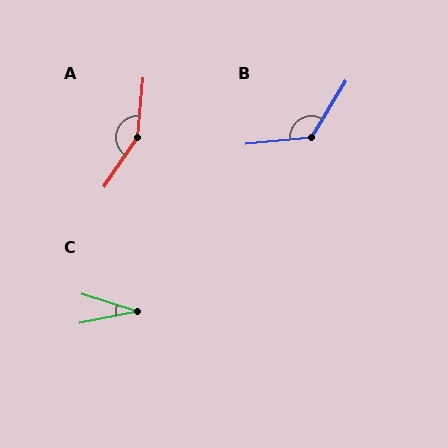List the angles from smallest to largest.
C (29°), B (127°), A (151°).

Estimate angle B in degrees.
Approximately 127 degrees.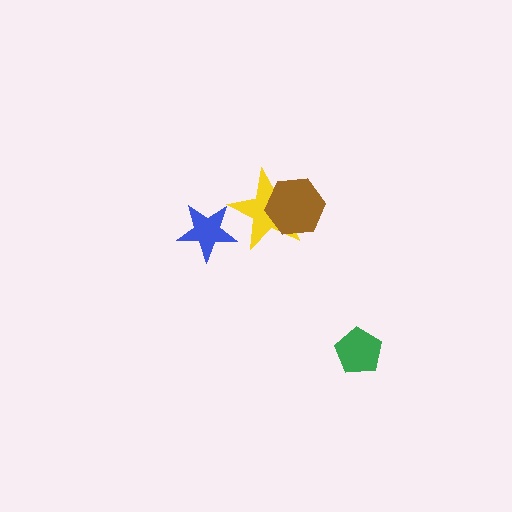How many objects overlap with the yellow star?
2 objects overlap with the yellow star.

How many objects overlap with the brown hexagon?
1 object overlaps with the brown hexagon.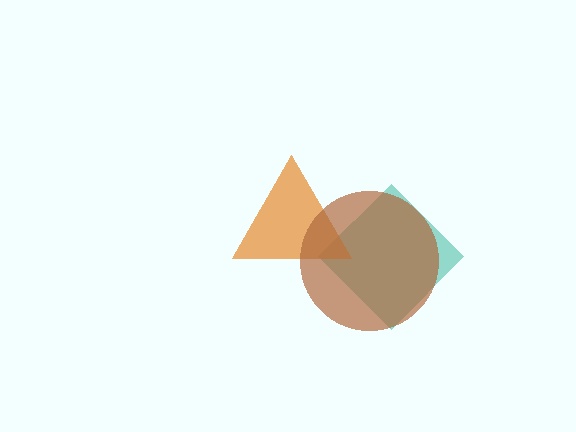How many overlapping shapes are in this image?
There are 3 overlapping shapes in the image.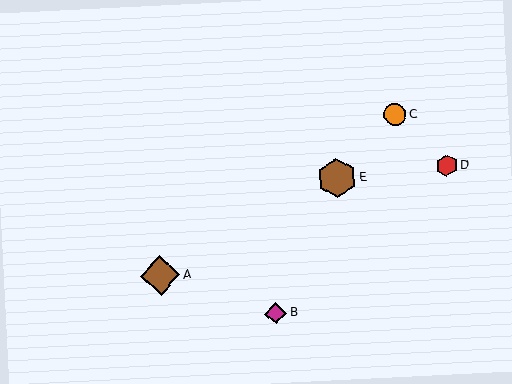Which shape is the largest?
The brown diamond (labeled A) is the largest.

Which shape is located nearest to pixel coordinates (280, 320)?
The magenta diamond (labeled B) at (276, 313) is nearest to that location.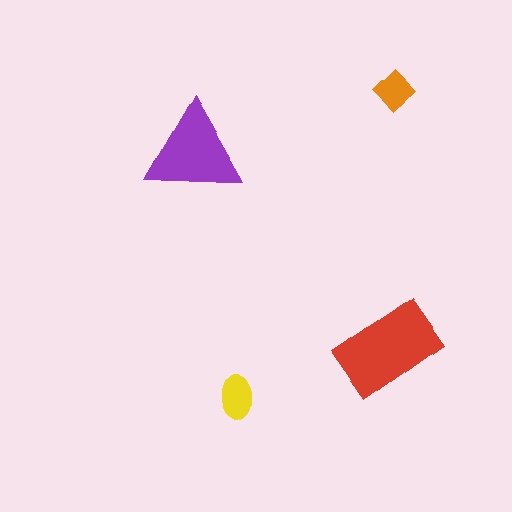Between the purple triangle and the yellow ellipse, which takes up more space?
The purple triangle.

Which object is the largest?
The red rectangle.